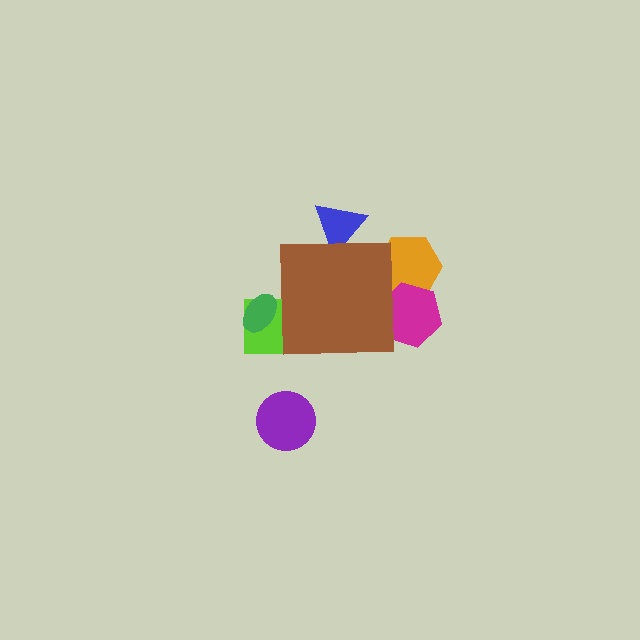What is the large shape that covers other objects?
A brown square.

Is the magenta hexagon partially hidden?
Yes, the magenta hexagon is partially hidden behind the brown square.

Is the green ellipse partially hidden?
Yes, the green ellipse is partially hidden behind the brown square.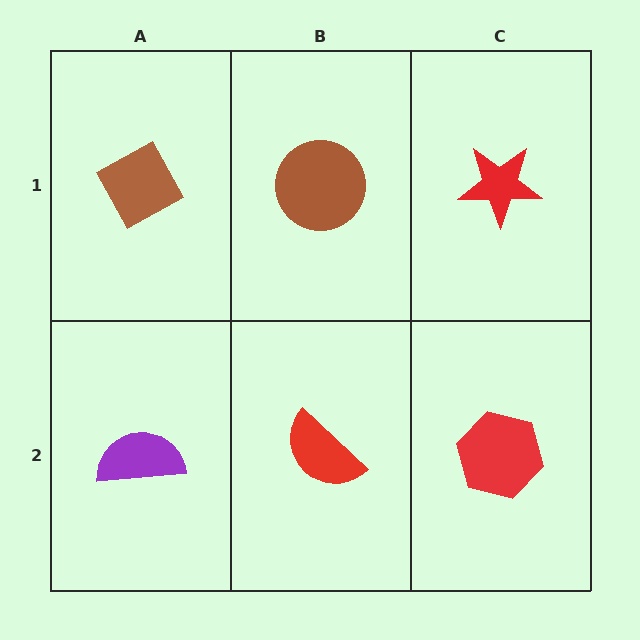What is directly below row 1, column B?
A red semicircle.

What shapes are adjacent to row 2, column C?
A red star (row 1, column C), a red semicircle (row 2, column B).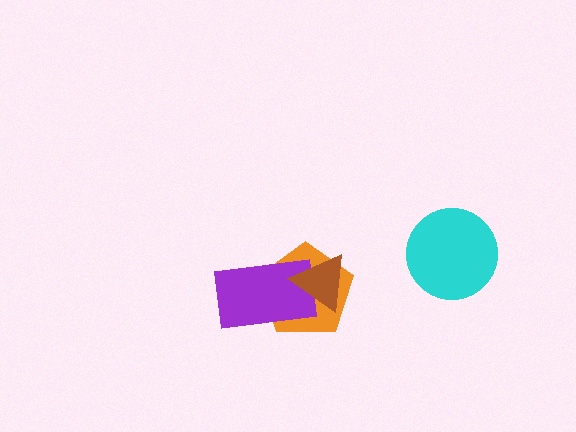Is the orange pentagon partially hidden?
Yes, it is partially covered by another shape.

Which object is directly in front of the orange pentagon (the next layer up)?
The purple rectangle is directly in front of the orange pentagon.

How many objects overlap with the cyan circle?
0 objects overlap with the cyan circle.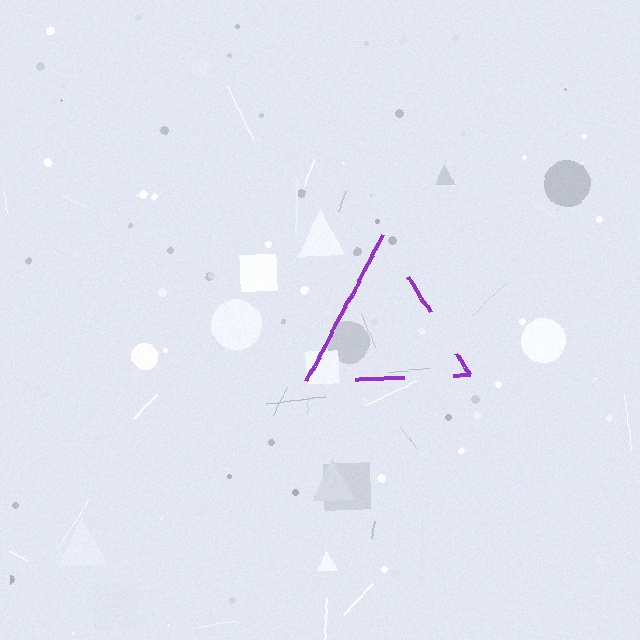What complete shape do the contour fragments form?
The contour fragments form a triangle.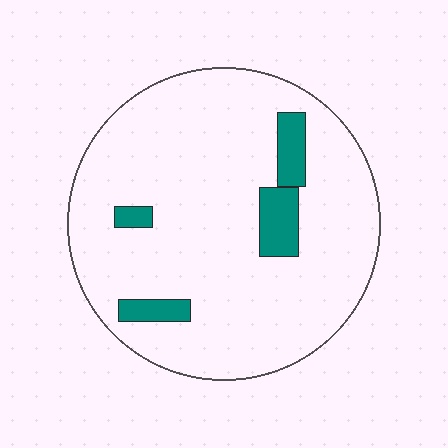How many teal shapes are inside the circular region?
4.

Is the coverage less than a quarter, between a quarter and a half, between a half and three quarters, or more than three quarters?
Less than a quarter.